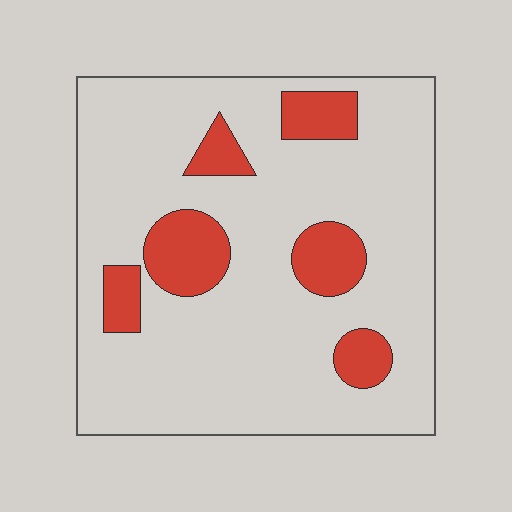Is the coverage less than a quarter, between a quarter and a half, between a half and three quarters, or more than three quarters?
Less than a quarter.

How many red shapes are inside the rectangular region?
6.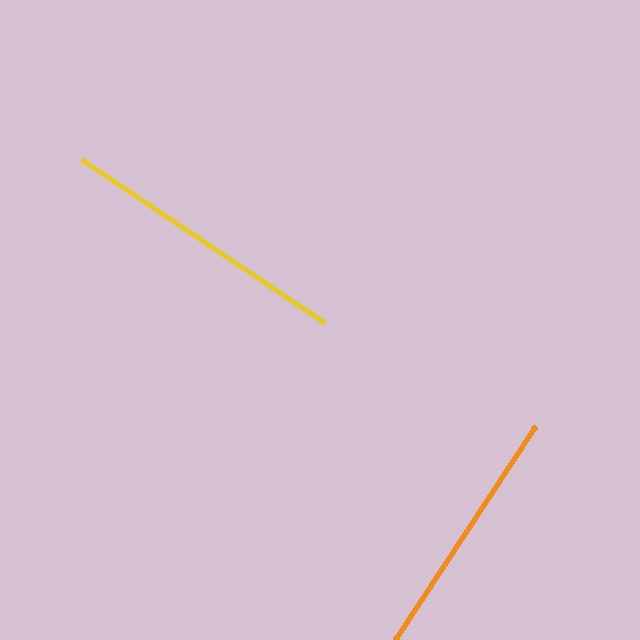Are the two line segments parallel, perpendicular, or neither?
Perpendicular — they meet at approximately 89°.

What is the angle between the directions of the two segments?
Approximately 89 degrees.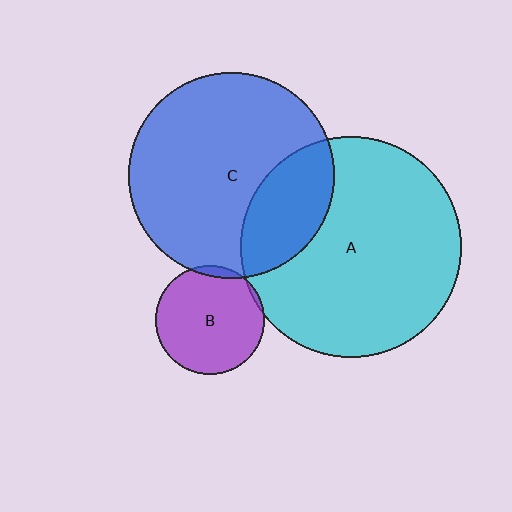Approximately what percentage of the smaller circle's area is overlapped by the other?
Approximately 5%.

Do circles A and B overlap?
Yes.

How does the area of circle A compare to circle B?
Approximately 4.1 times.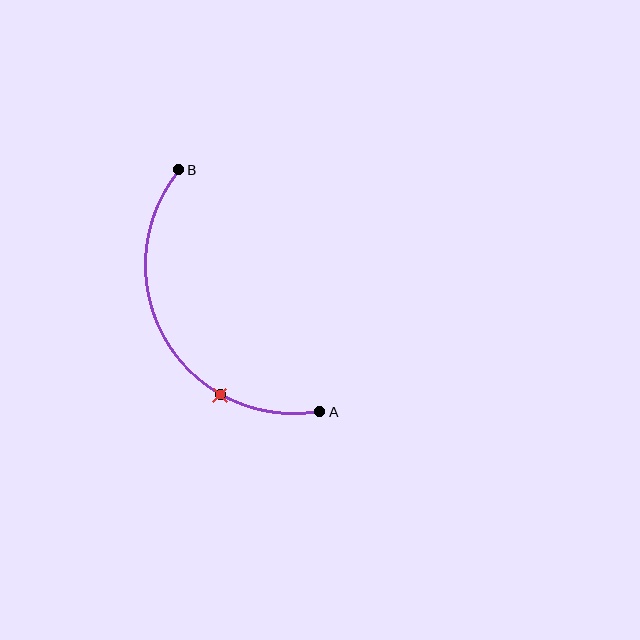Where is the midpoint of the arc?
The arc midpoint is the point on the curve farthest from the straight line joining A and B. It sits to the left of that line.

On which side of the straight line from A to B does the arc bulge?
The arc bulges to the left of the straight line connecting A and B.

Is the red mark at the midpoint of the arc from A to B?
No. The red mark lies on the arc but is closer to endpoint A. The arc midpoint would be at the point on the curve equidistant along the arc from both A and B.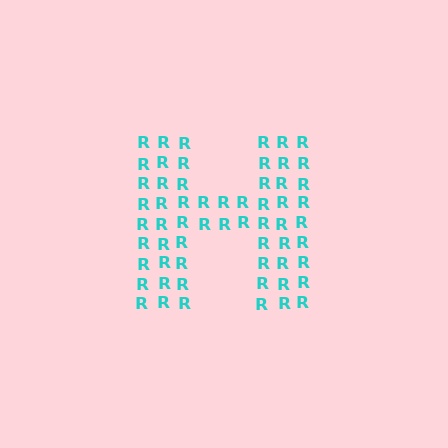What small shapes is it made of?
It is made of small letter R's.